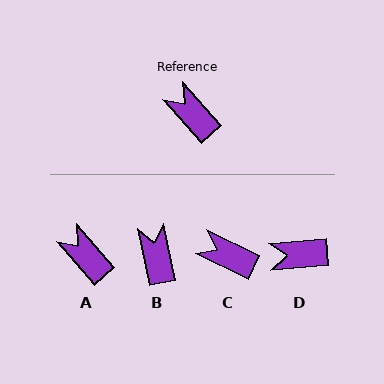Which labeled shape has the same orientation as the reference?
A.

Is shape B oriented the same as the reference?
No, it is off by about 30 degrees.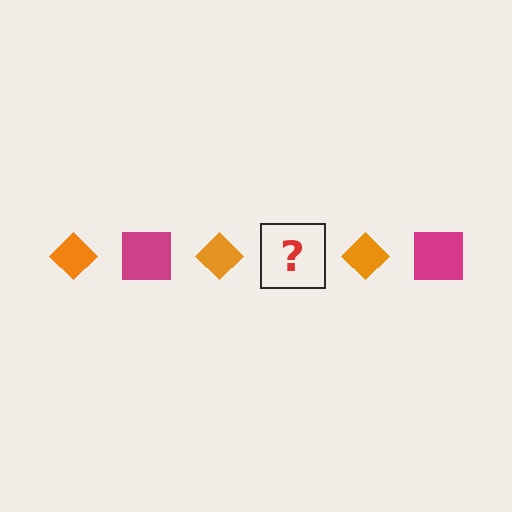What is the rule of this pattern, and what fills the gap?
The rule is that the pattern alternates between orange diamond and magenta square. The gap should be filled with a magenta square.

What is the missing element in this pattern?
The missing element is a magenta square.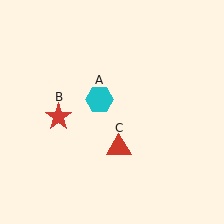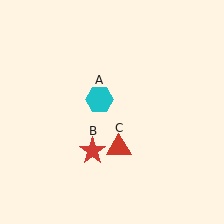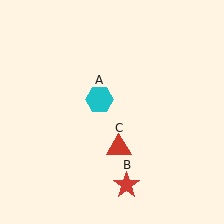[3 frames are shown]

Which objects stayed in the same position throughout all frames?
Cyan hexagon (object A) and red triangle (object C) remained stationary.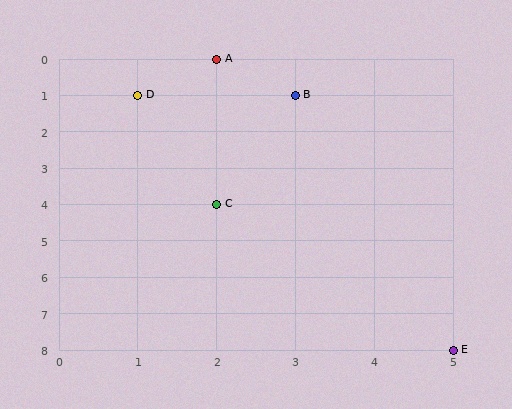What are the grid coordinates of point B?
Point B is at grid coordinates (3, 1).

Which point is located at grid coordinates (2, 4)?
Point C is at (2, 4).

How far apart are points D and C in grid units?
Points D and C are 1 column and 3 rows apart (about 3.2 grid units diagonally).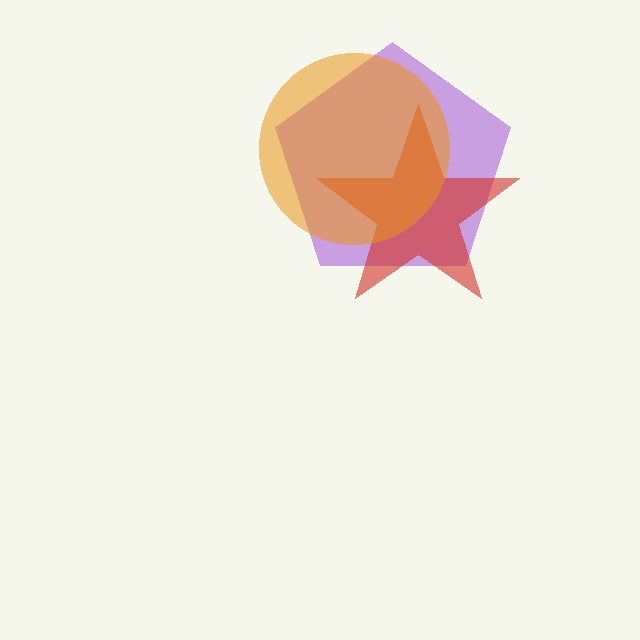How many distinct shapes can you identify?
There are 3 distinct shapes: a purple pentagon, a red star, an orange circle.